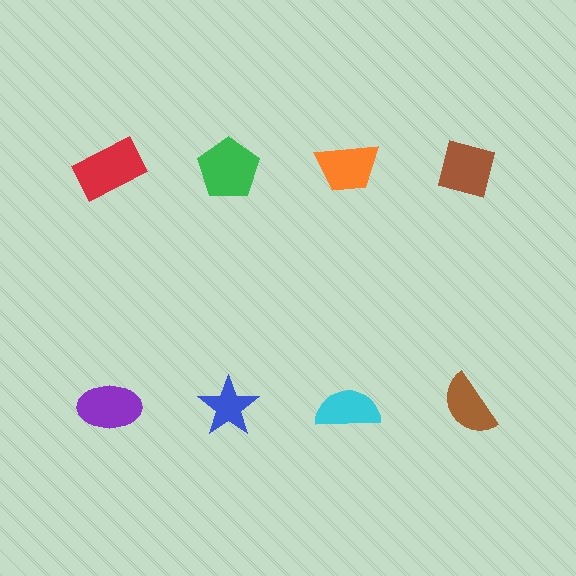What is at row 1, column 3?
An orange trapezoid.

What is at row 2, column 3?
A cyan semicircle.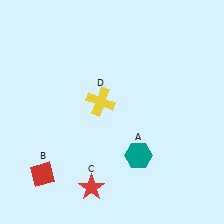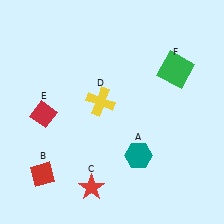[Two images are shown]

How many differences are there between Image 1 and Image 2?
There are 2 differences between the two images.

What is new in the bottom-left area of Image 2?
A red diamond (E) was added in the bottom-left area of Image 2.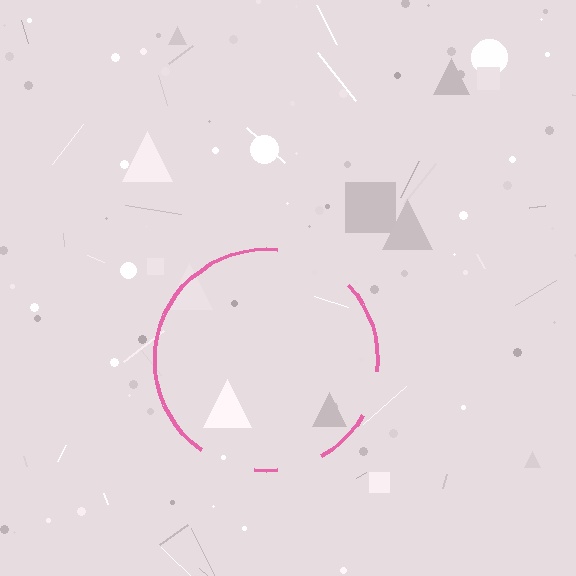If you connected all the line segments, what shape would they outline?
They would outline a circle.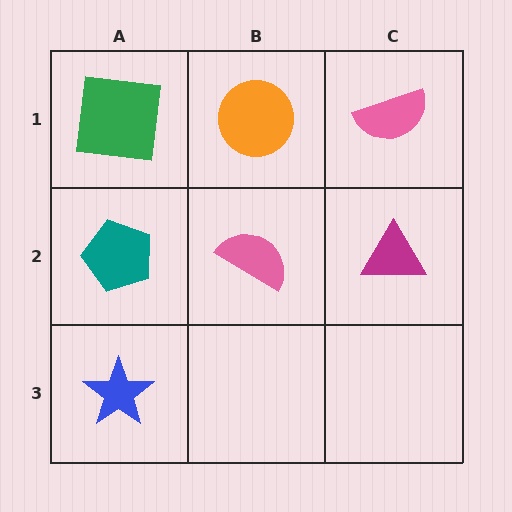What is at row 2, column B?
A pink semicircle.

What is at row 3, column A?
A blue star.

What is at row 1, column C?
A pink semicircle.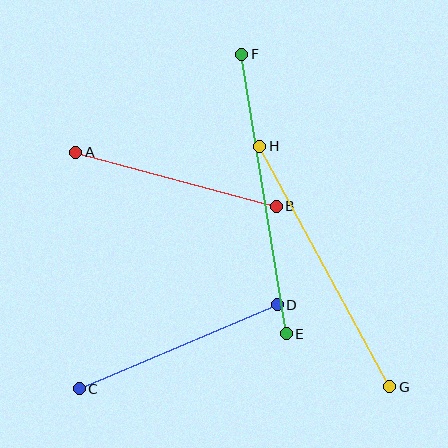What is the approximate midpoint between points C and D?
The midpoint is at approximately (178, 347) pixels.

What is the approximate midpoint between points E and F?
The midpoint is at approximately (264, 194) pixels.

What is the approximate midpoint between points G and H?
The midpoint is at approximately (325, 266) pixels.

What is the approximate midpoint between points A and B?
The midpoint is at approximately (176, 179) pixels.